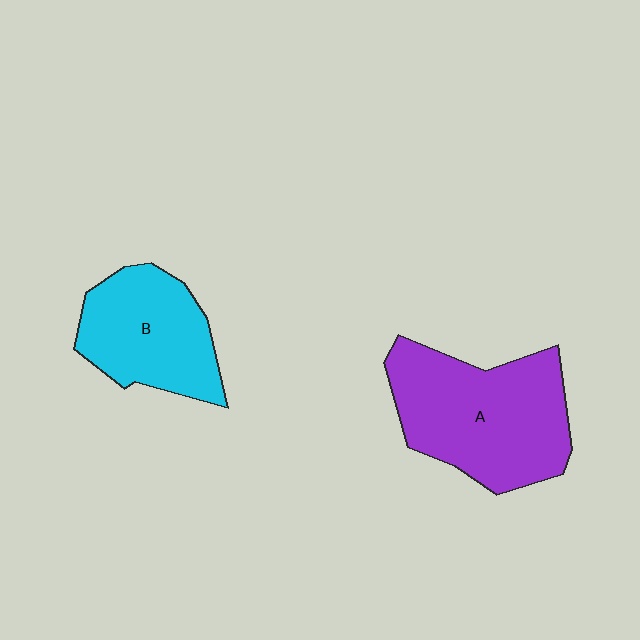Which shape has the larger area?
Shape A (purple).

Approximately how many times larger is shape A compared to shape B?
Approximately 1.4 times.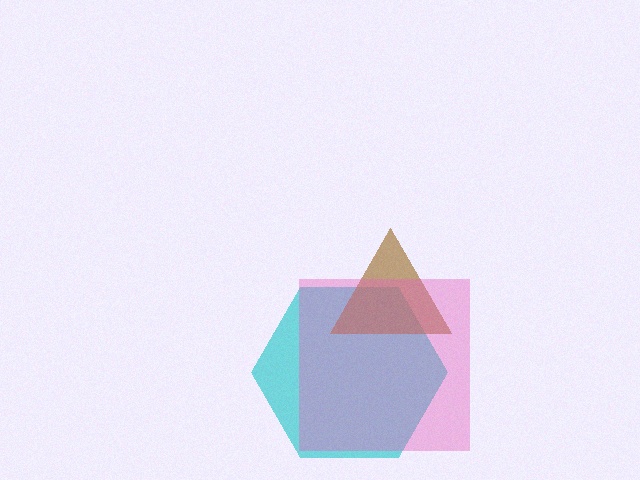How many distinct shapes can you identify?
There are 3 distinct shapes: a cyan hexagon, a brown triangle, a pink square.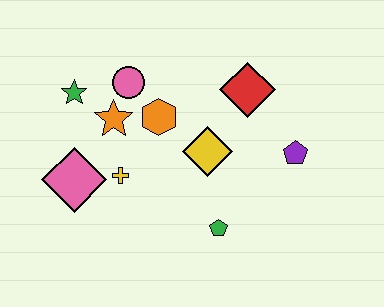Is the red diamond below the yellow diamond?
No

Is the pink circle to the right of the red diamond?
No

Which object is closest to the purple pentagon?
The red diamond is closest to the purple pentagon.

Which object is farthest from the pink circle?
The purple pentagon is farthest from the pink circle.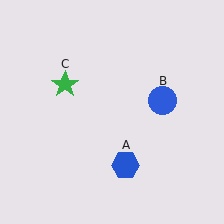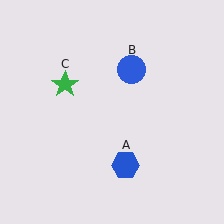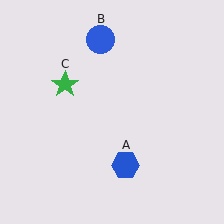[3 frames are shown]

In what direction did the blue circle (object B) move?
The blue circle (object B) moved up and to the left.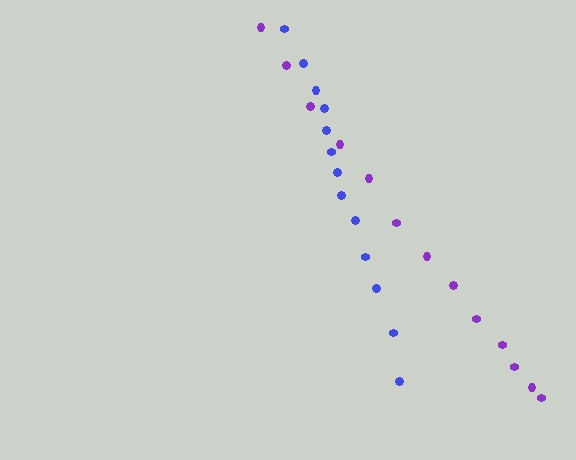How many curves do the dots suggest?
There are 2 distinct paths.